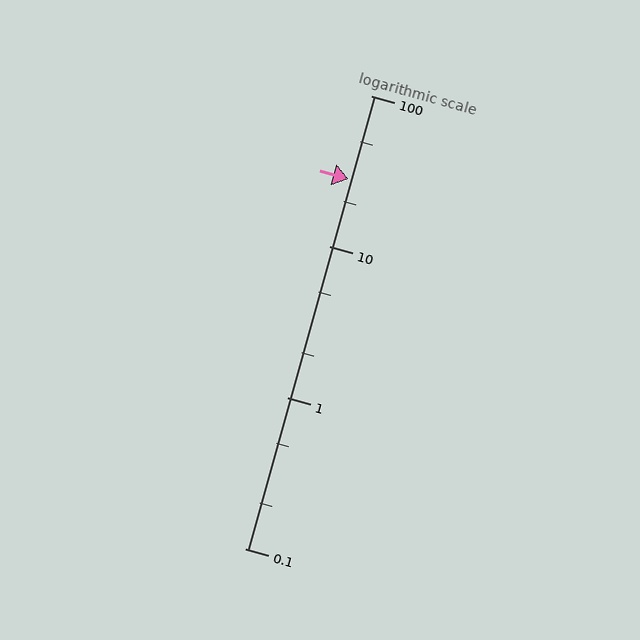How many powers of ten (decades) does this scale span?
The scale spans 3 decades, from 0.1 to 100.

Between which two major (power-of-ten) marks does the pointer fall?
The pointer is between 10 and 100.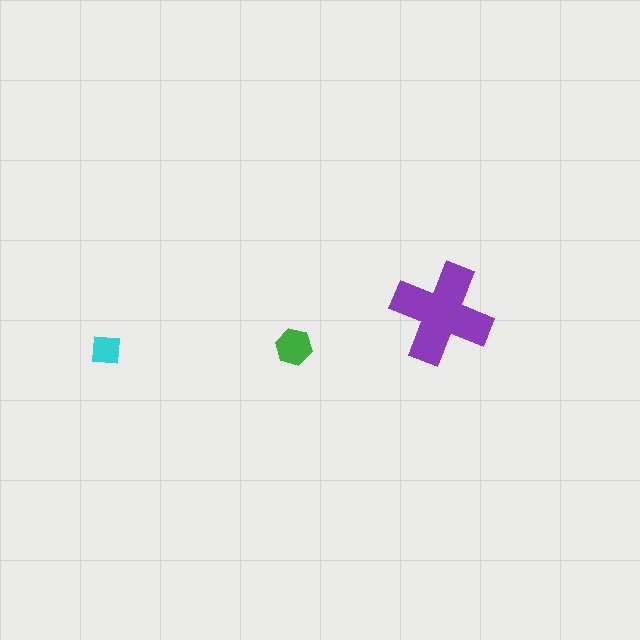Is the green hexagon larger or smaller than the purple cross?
Smaller.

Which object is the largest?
The purple cross.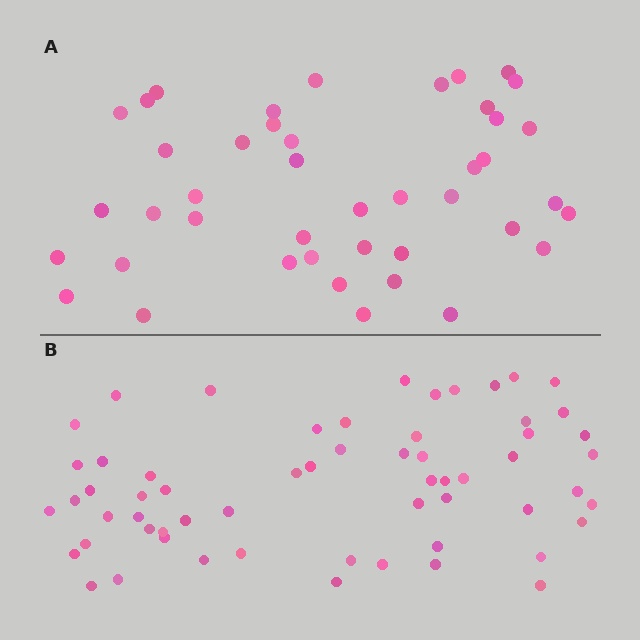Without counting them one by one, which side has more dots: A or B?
Region B (the bottom region) has more dots.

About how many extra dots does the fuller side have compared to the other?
Region B has approximately 15 more dots than region A.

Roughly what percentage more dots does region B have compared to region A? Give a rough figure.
About 40% more.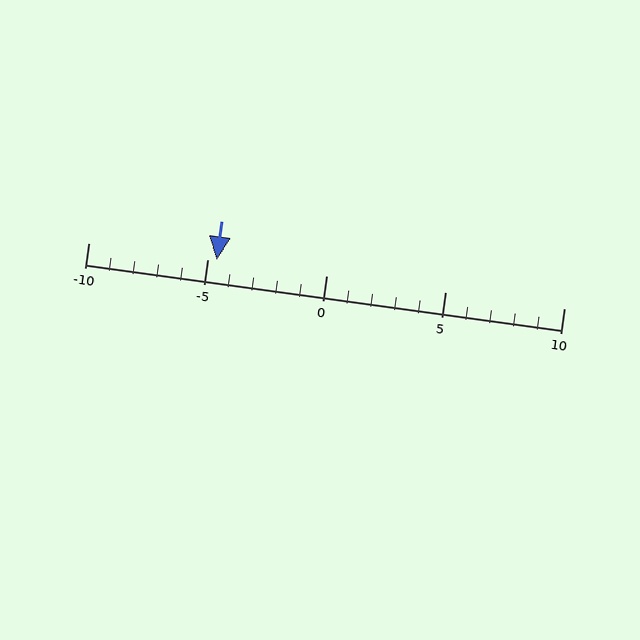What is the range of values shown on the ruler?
The ruler shows values from -10 to 10.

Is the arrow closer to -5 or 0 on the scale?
The arrow is closer to -5.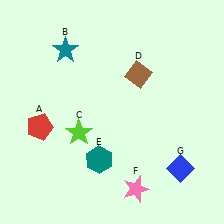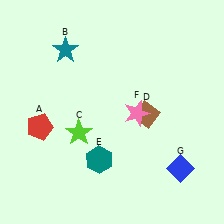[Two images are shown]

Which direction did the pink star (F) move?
The pink star (F) moved up.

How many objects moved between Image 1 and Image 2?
2 objects moved between the two images.